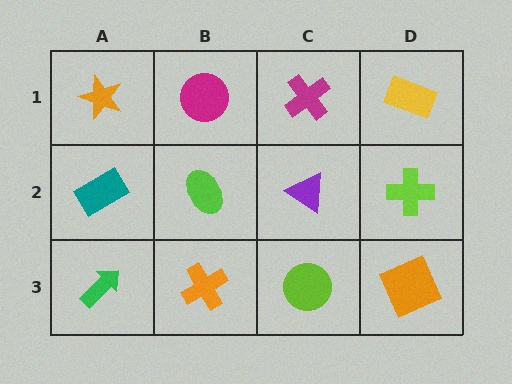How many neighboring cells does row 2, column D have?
3.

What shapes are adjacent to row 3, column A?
A teal rectangle (row 2, column A), an orange cross (row 3, column B).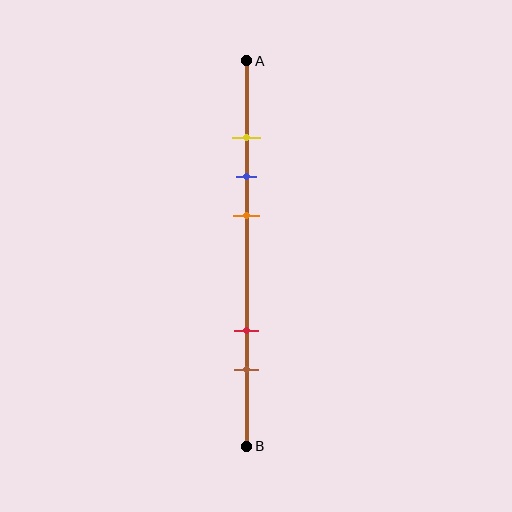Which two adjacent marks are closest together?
The yellow and blue marks are the closest adjacent pair.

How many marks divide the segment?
There are 5 marks dividing the segment.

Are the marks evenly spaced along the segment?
No, the marks are not evenly spaced.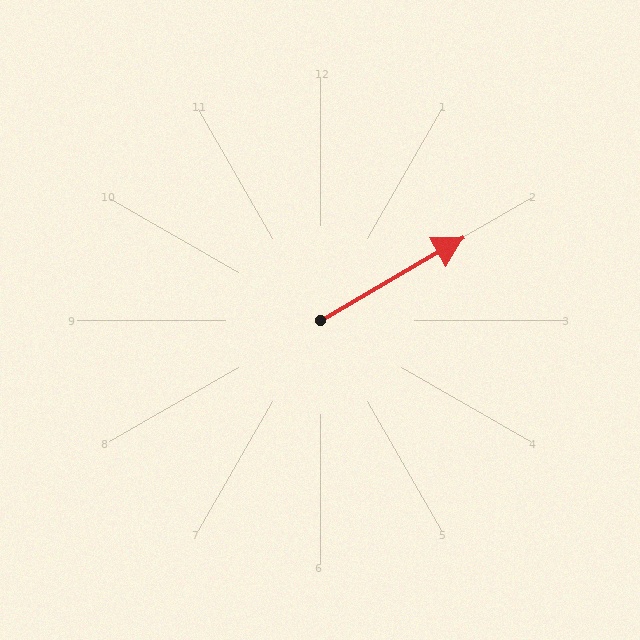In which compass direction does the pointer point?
Northeast.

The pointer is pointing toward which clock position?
Roughly 2 o'clock.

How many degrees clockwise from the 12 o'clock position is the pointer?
Approximately 60 degrees.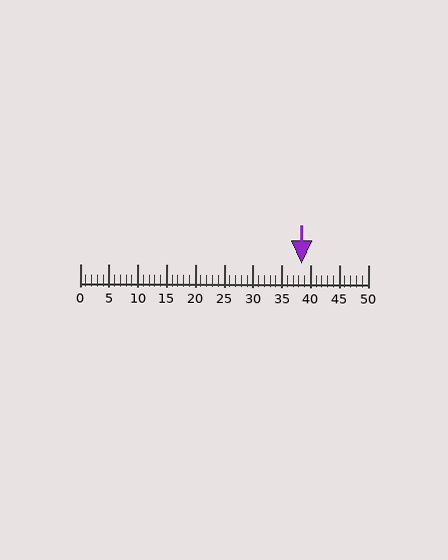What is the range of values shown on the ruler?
The ruler shows values from 0 to 50.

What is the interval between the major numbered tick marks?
The major tick marks are spaced 5 units apart.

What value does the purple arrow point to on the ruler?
The purple arrow points to approximately 38.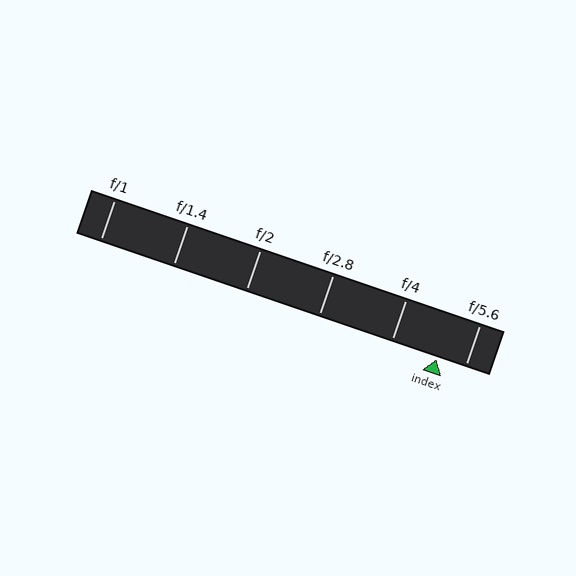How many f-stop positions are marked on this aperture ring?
There are 6 f-stop positions marked.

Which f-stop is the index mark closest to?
The index mark is closest to f/5.6.